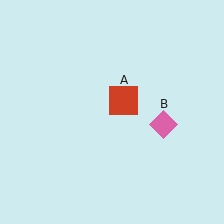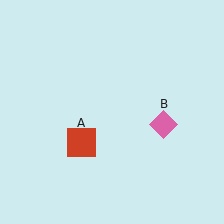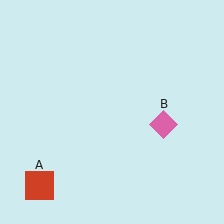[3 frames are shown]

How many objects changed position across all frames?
1 object changed position: red square (object A).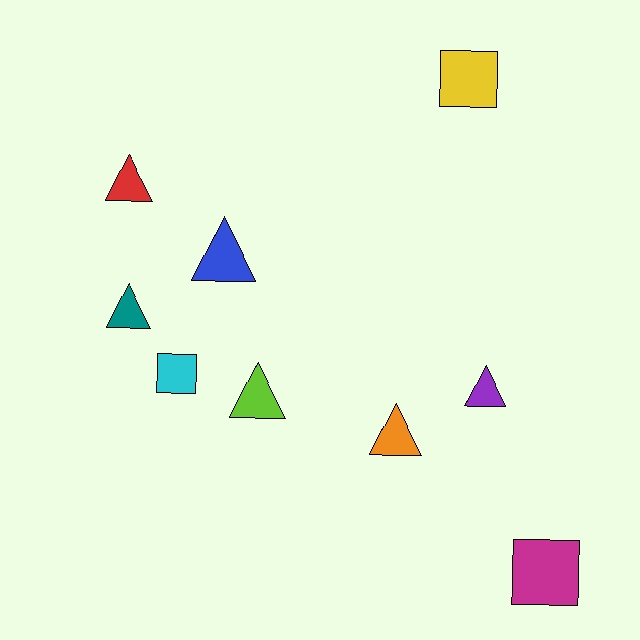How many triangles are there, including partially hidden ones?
There are 6 triangles.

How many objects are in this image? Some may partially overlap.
There are 9 objects.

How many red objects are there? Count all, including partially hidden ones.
There is 1 red object.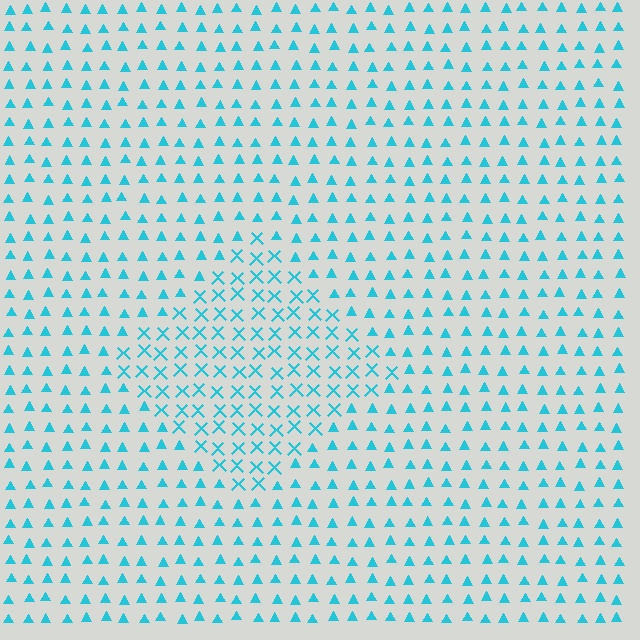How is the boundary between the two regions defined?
The boundary is defined by a change in element shape: X marks inside vs. triangles outside. All elements share the same color and spacing.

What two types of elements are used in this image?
The image uses X marks inside the diamond region and triangles outside it.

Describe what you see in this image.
The image is filled with small cyan elements arranged in a uniform grid. A diamond-shaped region contains X marks, while the surrounding area contains triangles. The boundary is defined purely by the change in element shape.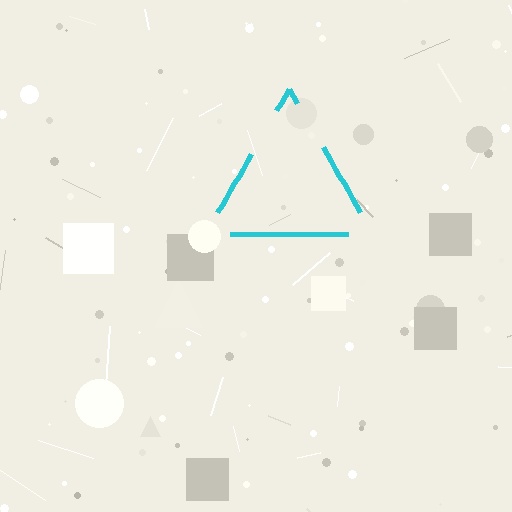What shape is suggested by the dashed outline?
The dashed outline suggests a triangle.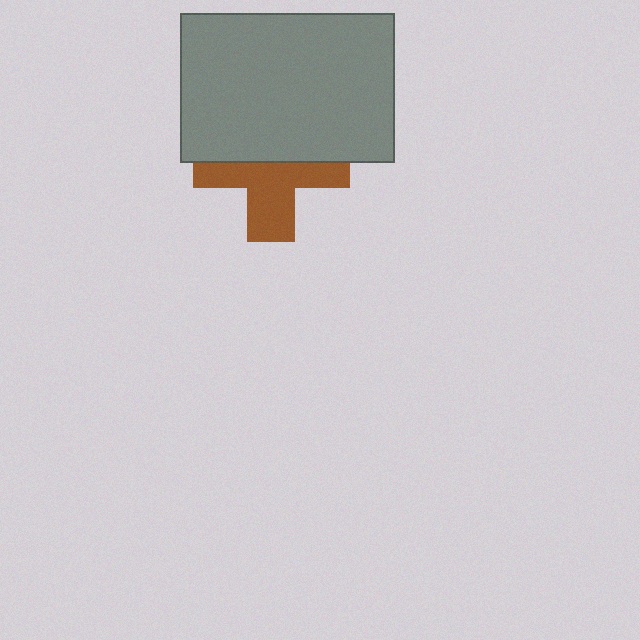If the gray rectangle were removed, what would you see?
You would see the complete brown cross.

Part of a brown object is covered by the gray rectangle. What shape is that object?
It is a cross.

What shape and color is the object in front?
The object in front is a gray rectangle.